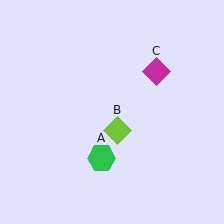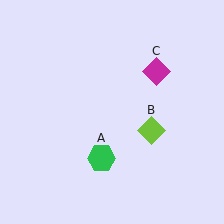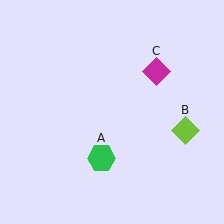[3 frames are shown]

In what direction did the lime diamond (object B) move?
The lime diamond (object B) moved right.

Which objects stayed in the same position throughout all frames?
Green hexagon (object A) and magenta diamond (object C) remained stationary.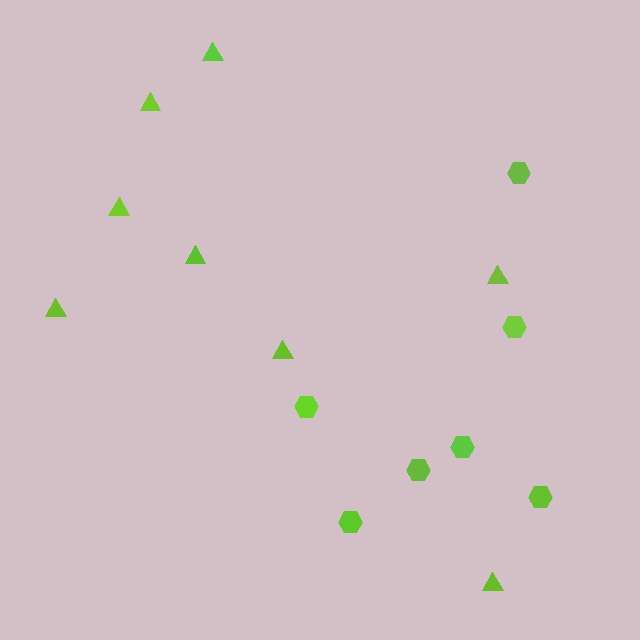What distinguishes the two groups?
There are 2 groups: one group of triangles (8) and one group of hexagons (7).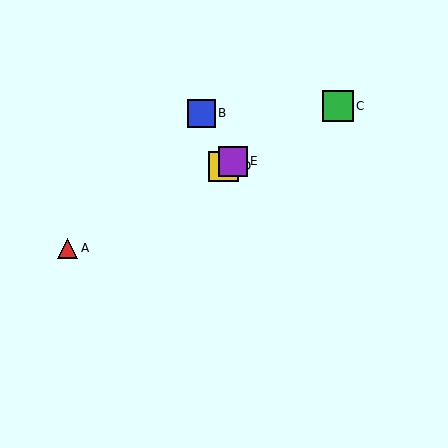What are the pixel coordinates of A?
Object A is at (68, 248).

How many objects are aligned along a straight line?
4 objects (A, C, D, E) are aligned along a straight line.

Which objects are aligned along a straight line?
Objects A, C, D, E are aligned along a straight line.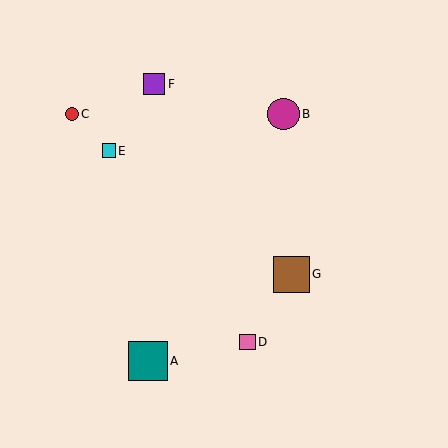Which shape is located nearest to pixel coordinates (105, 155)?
The cyan square (labeled E) at (109, 151) is nearest to that location.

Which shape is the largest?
The teal square (labeled A) is the largest.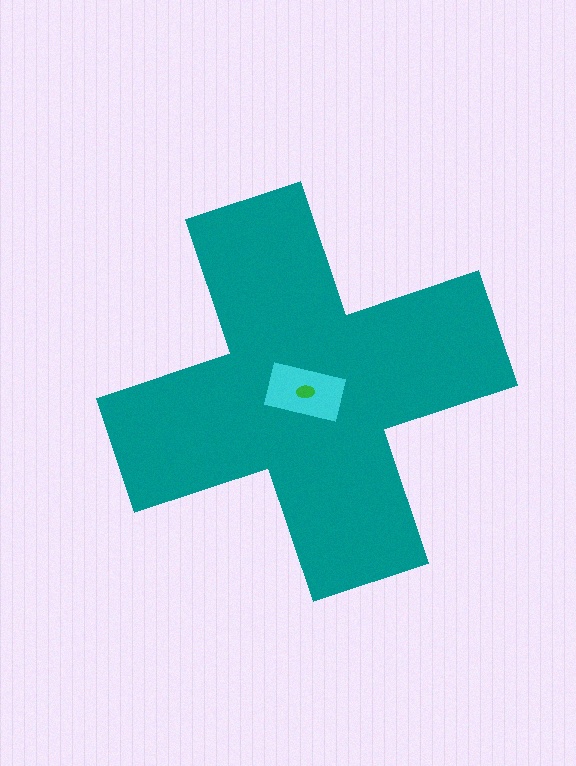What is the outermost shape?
The teal cross.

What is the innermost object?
The green ellipse.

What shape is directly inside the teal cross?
The cyan rectangle.